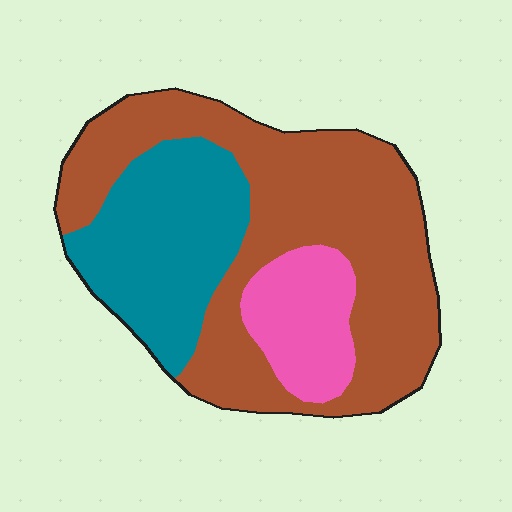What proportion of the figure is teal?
Teal covers around 30% of the figure.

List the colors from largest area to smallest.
From largest to smallest: brown, teal, pink.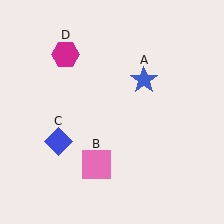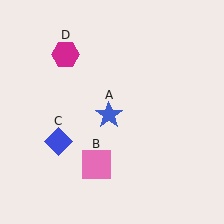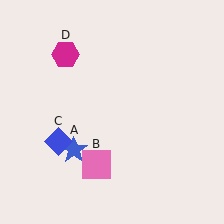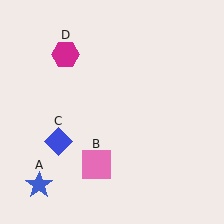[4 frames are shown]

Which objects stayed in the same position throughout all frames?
Pink square (object B) and blue diamond (object C) and magenta hexagon (object D) remained stationary.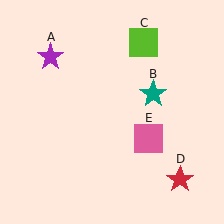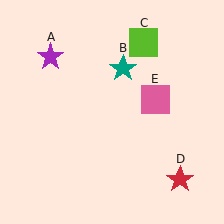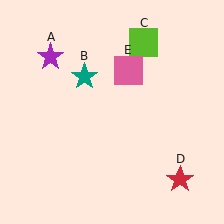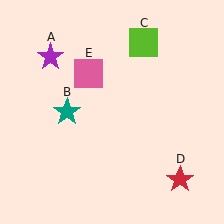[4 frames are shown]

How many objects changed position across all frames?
2 objects changed position: teal star (object B), pink square (object E).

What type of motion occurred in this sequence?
The teal star (object B), pink square (object E) rotated counterclockwise around the center of the scene.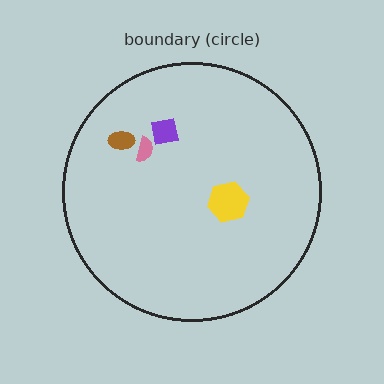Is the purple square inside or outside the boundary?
Inside.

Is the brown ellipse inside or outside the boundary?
Inside.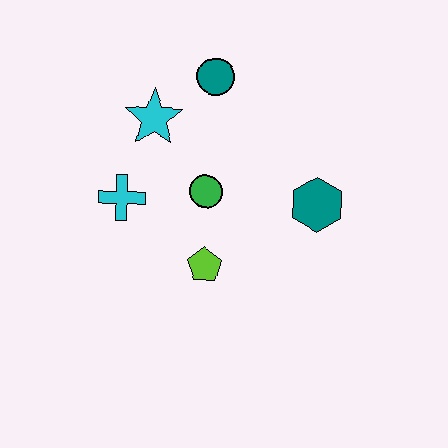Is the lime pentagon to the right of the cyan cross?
Yes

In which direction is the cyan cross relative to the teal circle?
The cyan cross is below the teal circle.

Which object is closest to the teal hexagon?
The green circle is closest to the teal hexagon.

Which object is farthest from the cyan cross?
The teal hexagon is farthest from the cyan cross.